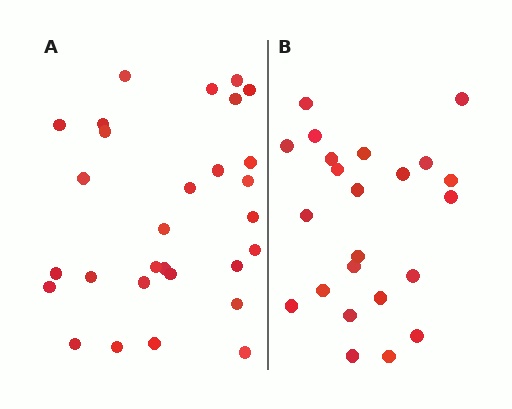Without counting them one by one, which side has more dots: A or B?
Region A (the left region) has more dots.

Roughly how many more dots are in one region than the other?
Region A has about 6 more dots than region B.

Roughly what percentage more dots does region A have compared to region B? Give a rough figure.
About 25% more.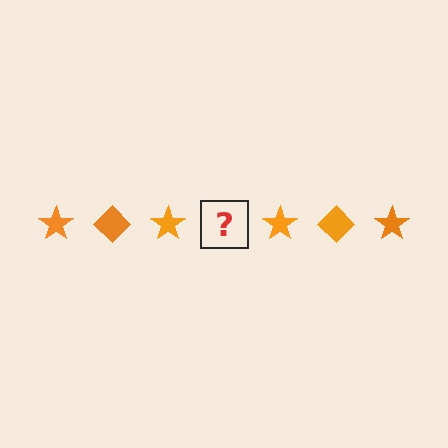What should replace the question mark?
The question mark should be replaced with an orange diamond.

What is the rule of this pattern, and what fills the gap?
The rule is that the pattern cycles through star, diamond shapes in orange. The gap should be filled with an orange diamond.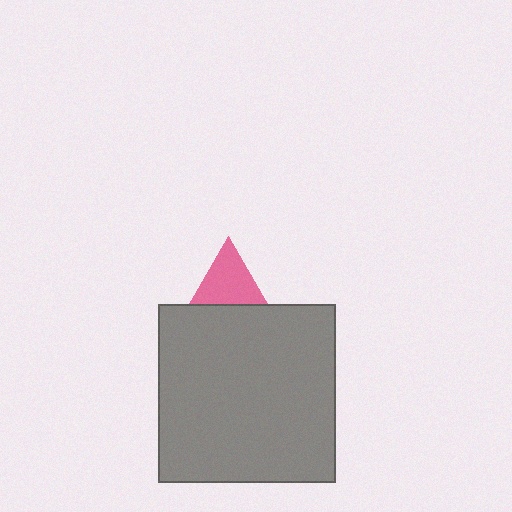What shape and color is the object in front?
The object in front is a gray square.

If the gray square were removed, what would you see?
You would see the complete pink triangle.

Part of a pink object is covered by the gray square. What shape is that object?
It is a triangle.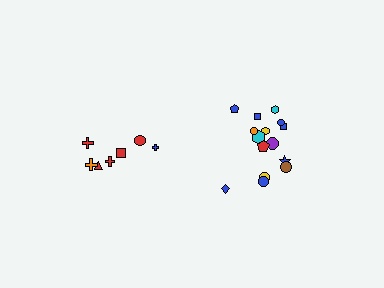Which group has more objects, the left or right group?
The right group.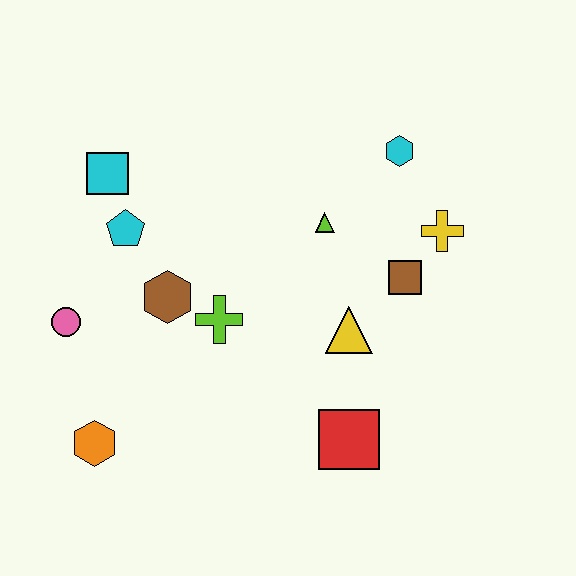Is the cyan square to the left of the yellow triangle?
Yes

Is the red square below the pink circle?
Yes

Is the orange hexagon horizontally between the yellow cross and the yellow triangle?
No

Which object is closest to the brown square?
The yellow cross is closest to the brown square.